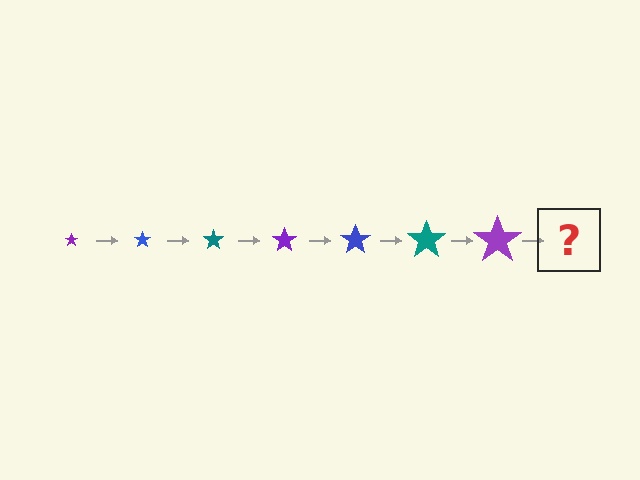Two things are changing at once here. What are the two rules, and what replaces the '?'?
The two rules are that the star grows larger each step and the color cycles through purple, blue, and teal. The '?' should be a blue star, larger than the previous one.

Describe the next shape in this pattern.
It should be a blue star, larger than the previous one.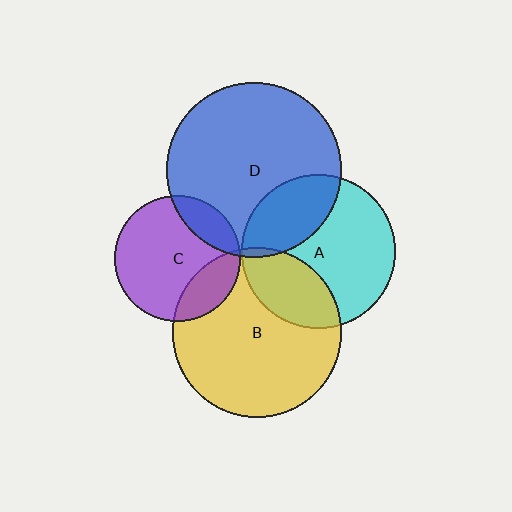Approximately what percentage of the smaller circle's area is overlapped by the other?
Approximately 30%.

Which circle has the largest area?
Circle D (blue).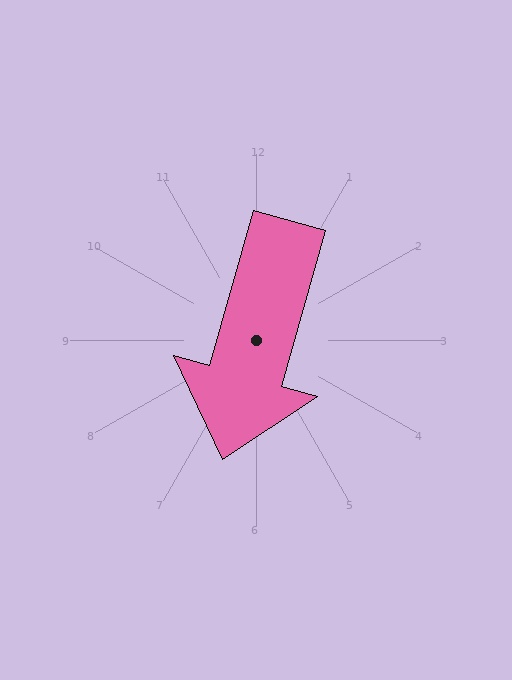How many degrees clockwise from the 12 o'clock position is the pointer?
Approximately 196 degrees.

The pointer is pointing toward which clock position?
Roughly 7 o'clock.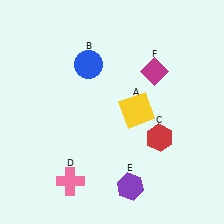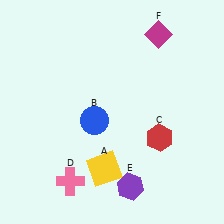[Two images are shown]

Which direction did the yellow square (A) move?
The yellow square (A) moved down.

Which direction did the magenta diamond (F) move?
The magenta diamond (F) moved up.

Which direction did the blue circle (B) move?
The blue circle (B) moved down.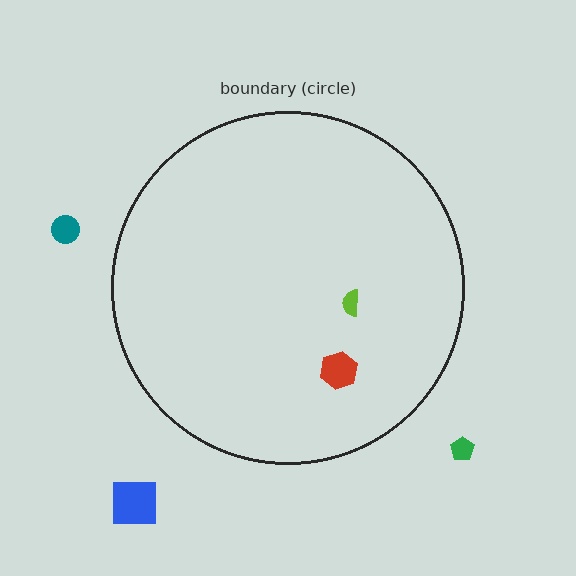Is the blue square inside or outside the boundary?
Outside.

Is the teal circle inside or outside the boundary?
Outside.